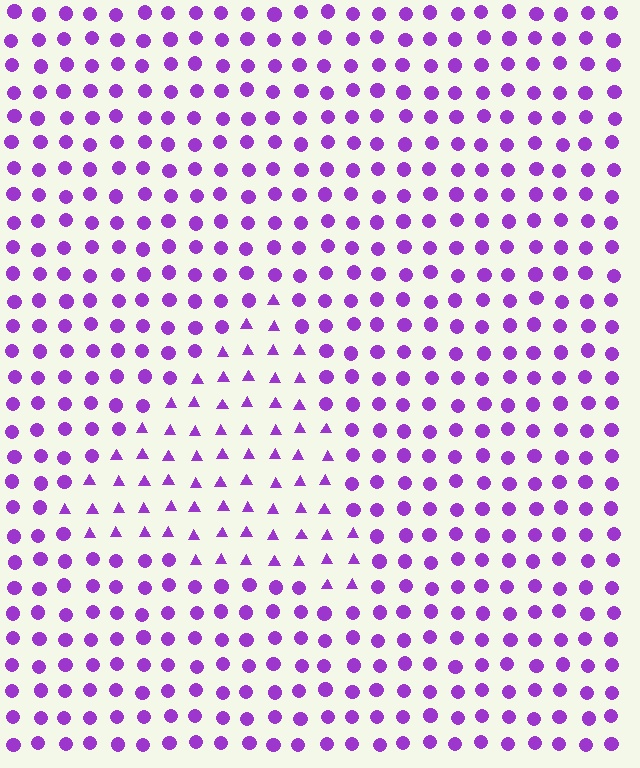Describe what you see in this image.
The image is filled with small purple elements arranged in a uniform grid. A triangle-shaped region contains triangles, while the surrounding area contains circles. The boundary is defined purely by the change in element shape.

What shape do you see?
I see a triangle.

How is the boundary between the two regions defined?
The boundary is defined by a change in element shape: triangles inside vs. circles outside. All elements share the same color and spacing.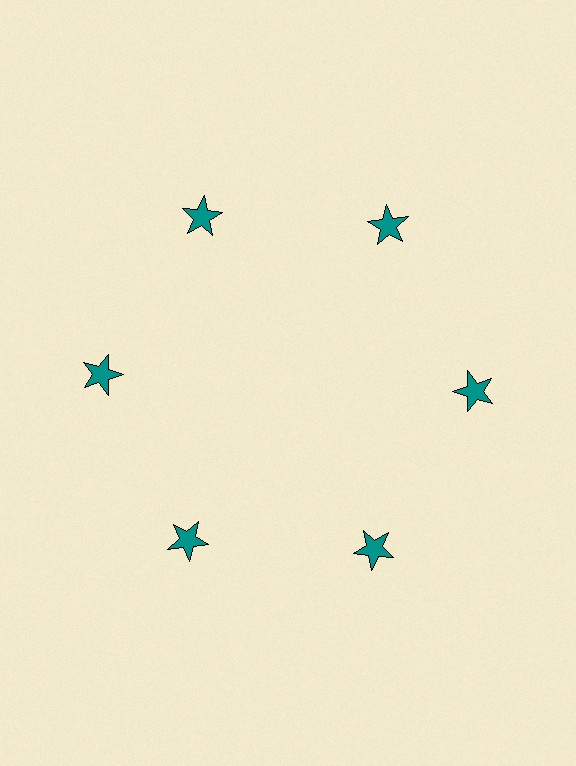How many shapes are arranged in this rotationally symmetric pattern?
There are 6 shapes, arranged in 6 groups of 1.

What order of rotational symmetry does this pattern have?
This pattern has 6-fold rotational symmetry.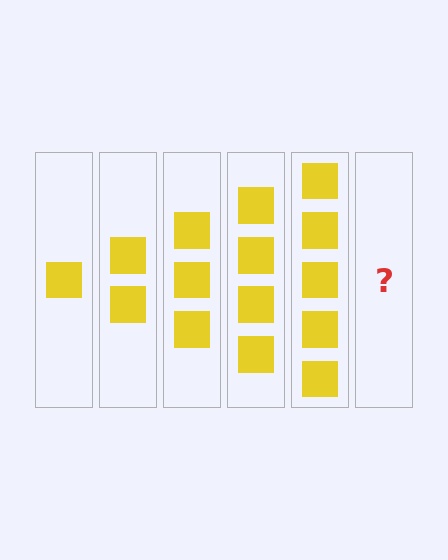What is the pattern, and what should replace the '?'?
The pattern is that each step adds one more square. The '?' should be 6 squares.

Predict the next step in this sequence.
The next step is 6 squares.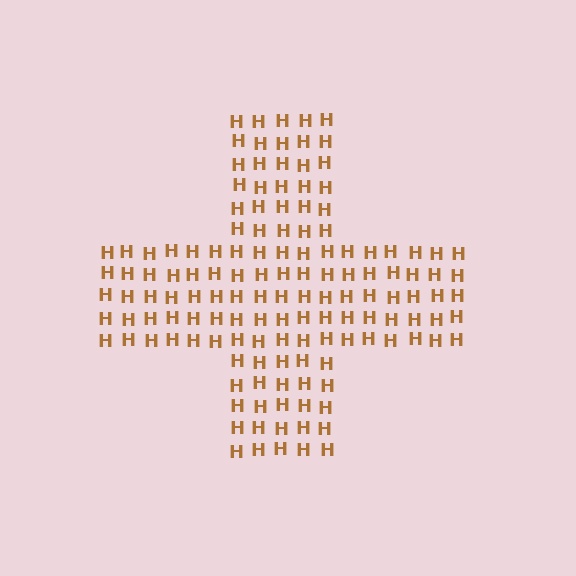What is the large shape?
The large shape is a cross.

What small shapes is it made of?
It is made of small letter H's.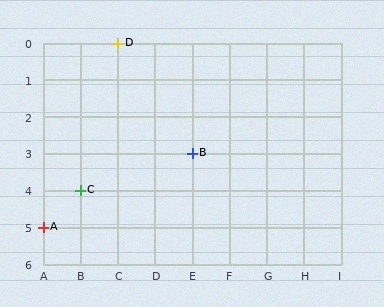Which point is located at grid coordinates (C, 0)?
Point D is at (C, 0).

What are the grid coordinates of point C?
Point C is at grid coordinates (B, 4).